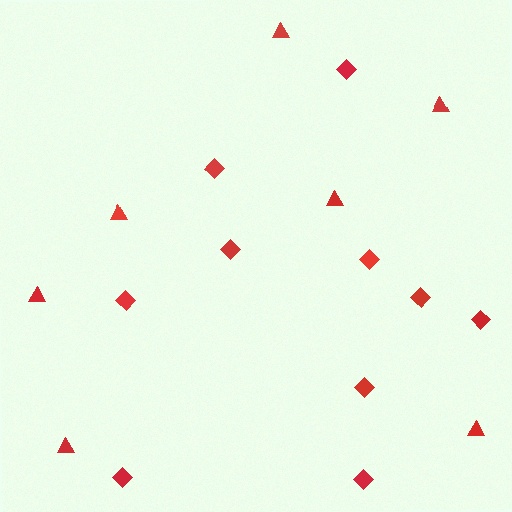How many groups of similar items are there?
There are 2 groups: one group of triangles (7) and one group of diamonds (10).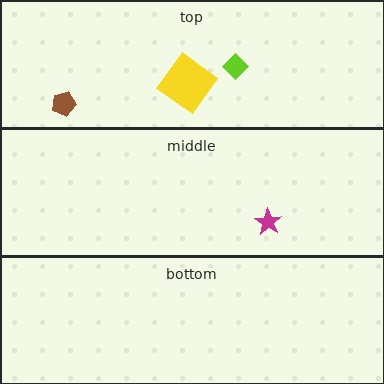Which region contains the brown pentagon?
The top region.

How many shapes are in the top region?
3.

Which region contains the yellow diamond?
The top region.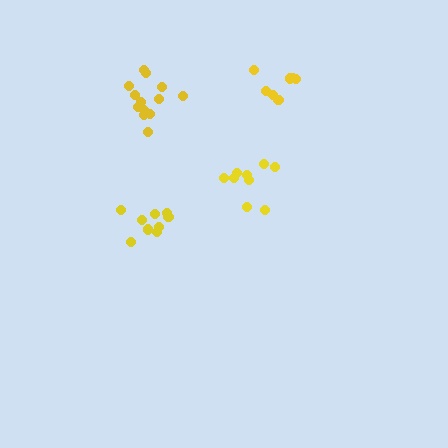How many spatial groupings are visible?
There are 4 spatial groupings.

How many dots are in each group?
Group 1: 7 dots, Group 2: 9 dots, Group 3: 13 dots, Group 4: 9 dots (38 total).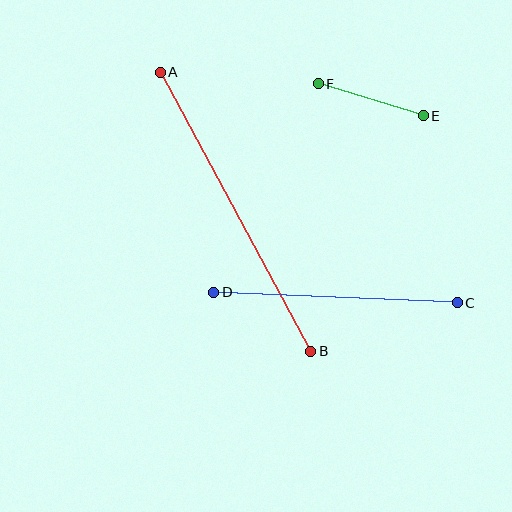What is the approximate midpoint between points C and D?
The midpoint is at approximately (336, 297) pixels.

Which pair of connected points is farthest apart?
Points A and B are farthest apart.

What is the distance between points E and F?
The distance is approximately 110 pixels.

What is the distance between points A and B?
The distance is approximately 317 pixels.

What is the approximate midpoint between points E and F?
The midpoint is at approximately (371, 100) pixels.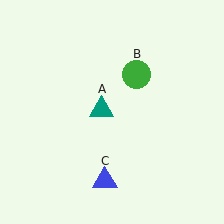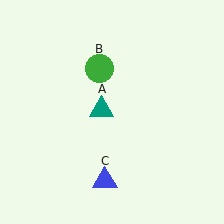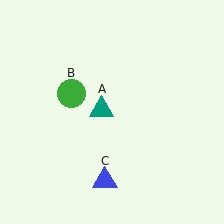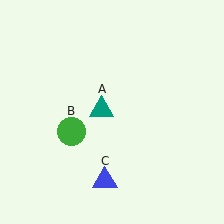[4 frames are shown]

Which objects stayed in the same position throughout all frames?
Teal triangle (object A) and blue triangle (object C) remained stationary.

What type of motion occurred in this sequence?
The green circle (object B) rotated counterclockwise around the center of the scene.